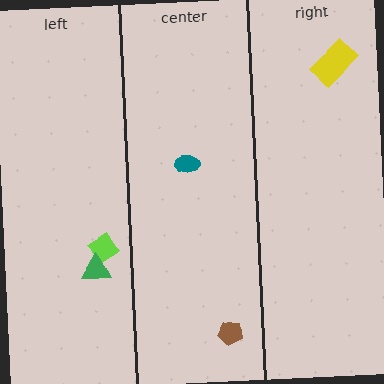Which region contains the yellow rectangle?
The right region.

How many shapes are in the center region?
2.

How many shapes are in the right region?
1.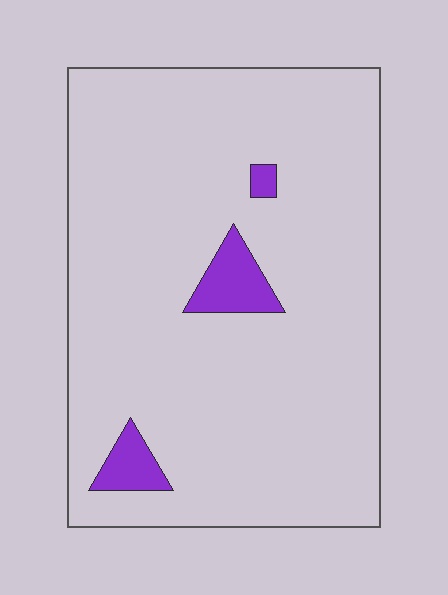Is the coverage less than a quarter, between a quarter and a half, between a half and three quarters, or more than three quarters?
Less than a quarter.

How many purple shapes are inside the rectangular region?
3.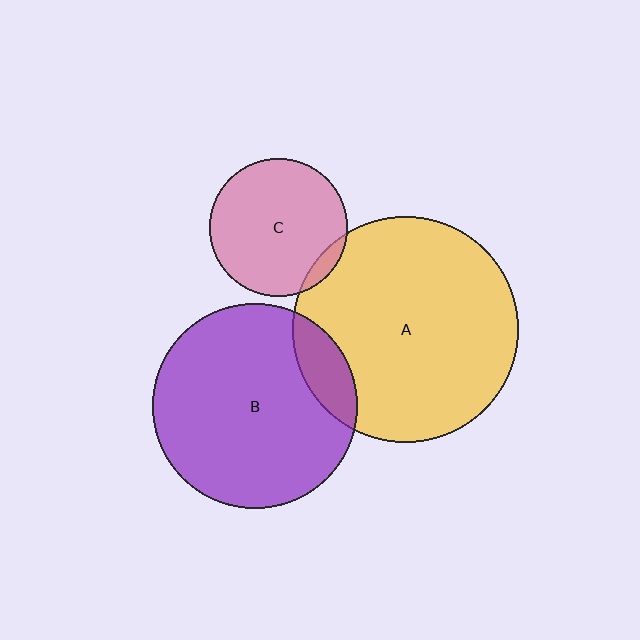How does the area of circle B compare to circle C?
Approximately 2.2 times.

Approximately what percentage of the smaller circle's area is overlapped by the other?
Approximately 5%.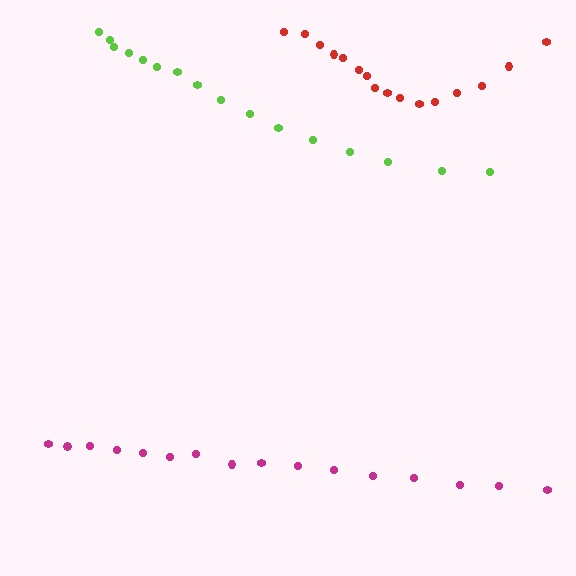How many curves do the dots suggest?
There are 3 distinct paths.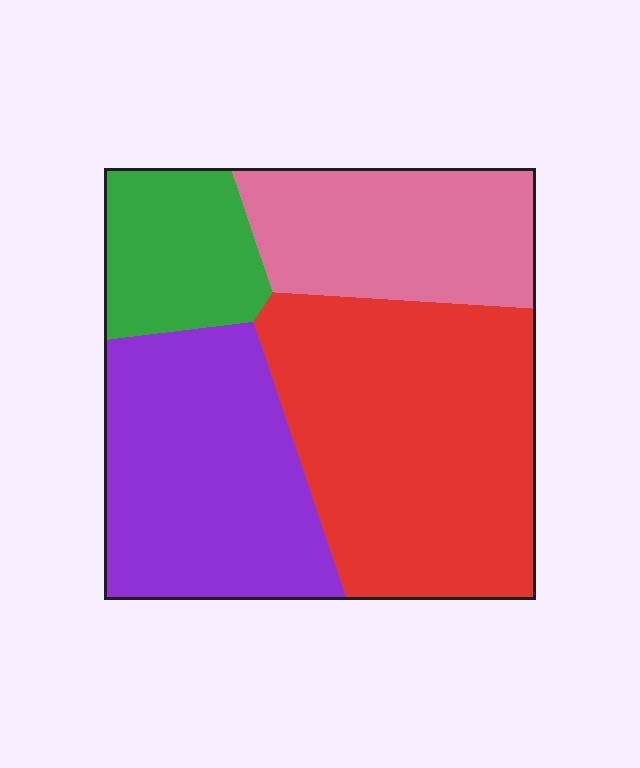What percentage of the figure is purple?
Purple covers 28% of the figure.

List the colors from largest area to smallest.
From largest to smallest: red, purple, pink, green.